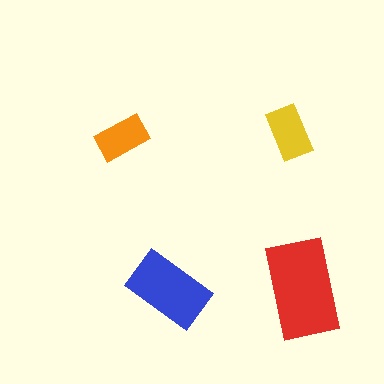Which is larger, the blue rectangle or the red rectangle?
The red one.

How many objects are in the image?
There are 4 objects in the image.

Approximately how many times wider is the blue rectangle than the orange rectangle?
About 1.5 times wider.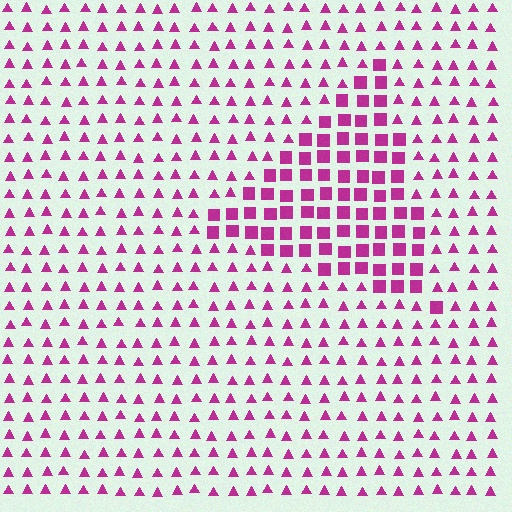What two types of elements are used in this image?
The image uses squares inside the triangle region and triangles outside it.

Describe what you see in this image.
The image is filled with small magenta elements arranged in a uniform grid. A triangle-shaped region contains squares, while the surrounding area contains triangles. The boundary is defined purely by the change in element shape.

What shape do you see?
I see a triangle.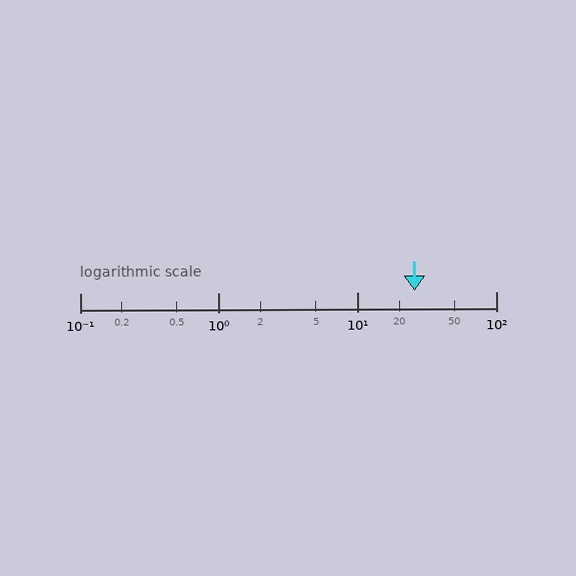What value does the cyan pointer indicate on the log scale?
The pointer indicates approximately 26.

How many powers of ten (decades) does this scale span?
The scale spans 3 decades, from 0.1 to 100.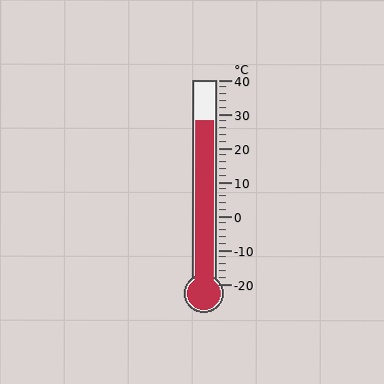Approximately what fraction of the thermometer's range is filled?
The thermometer is filled to approximately 80% of its range.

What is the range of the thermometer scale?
The thermometer scale ranges from -20°C to 40°C.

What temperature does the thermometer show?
The thermometer shows approximately 28°C.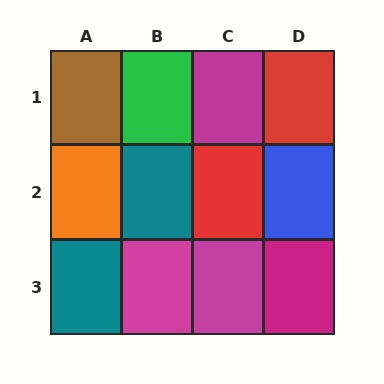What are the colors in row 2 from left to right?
Orange, teal, red, blue.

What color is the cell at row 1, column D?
Red.